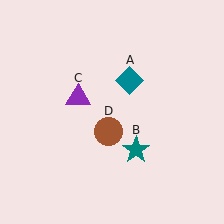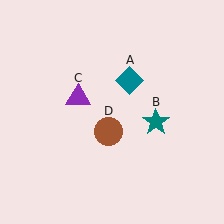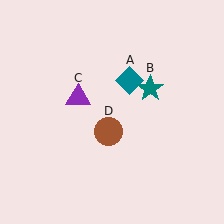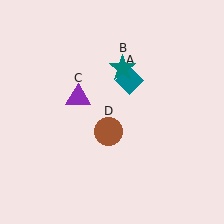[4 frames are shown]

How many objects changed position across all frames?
1 object changed position: teal star (object B).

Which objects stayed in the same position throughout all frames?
Teal diamond (object A) and purple triangle (object C) and brown circle (object D) remained stationary.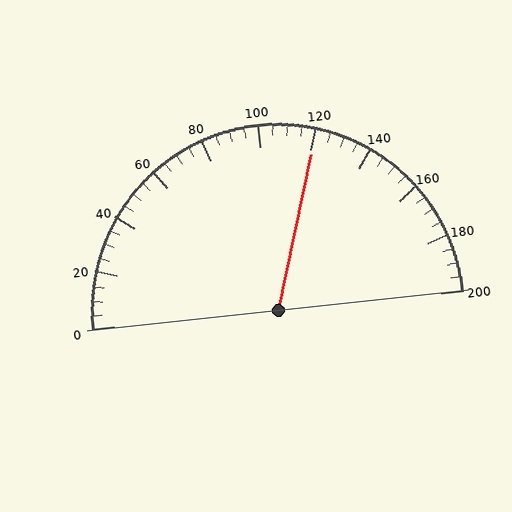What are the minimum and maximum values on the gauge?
The gauge ranges from 0 to 200.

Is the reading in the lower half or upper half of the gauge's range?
The reading is in the upper half of the range (0 to 200).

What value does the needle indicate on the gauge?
The needle indicates approximately 120.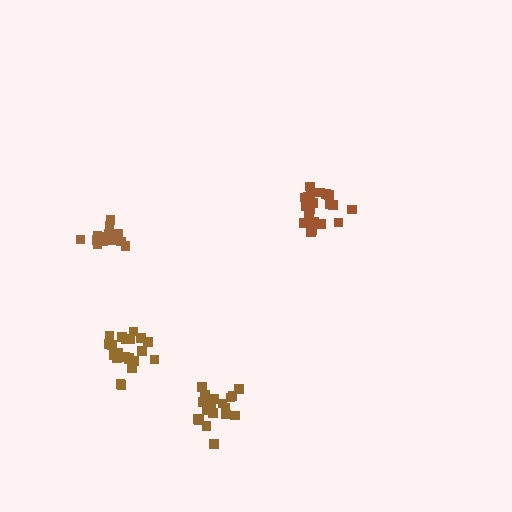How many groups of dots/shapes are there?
There are 4 groups.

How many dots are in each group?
Group 1: 21 dots, Group 2: 15 dots, Group 3: 19 dots, Group 4: 21 dots (76 total).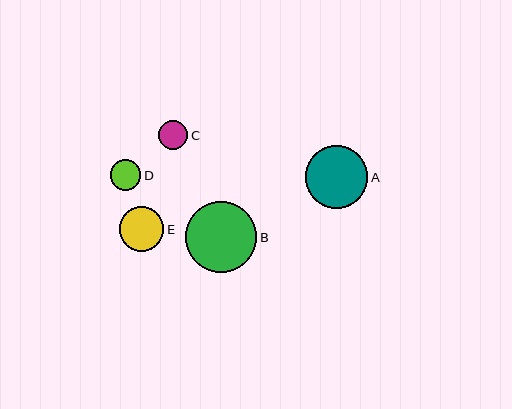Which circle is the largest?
Circle B is the largest with a size of approximately 71 pixels.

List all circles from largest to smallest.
From largest to smallest: B, A, E, D, C.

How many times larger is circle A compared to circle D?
Circle A is approximately 2.1 times the size of circle D.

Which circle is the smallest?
Circle C is the smallest with a size of approximately 29 pixels.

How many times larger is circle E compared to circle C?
Circle E is approximately 1.5 times the size of circle C.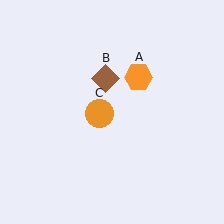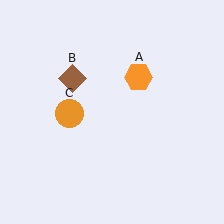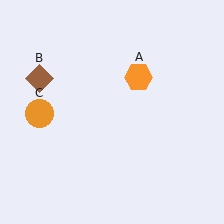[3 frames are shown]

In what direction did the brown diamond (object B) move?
The brown diamond (object B) moved left.